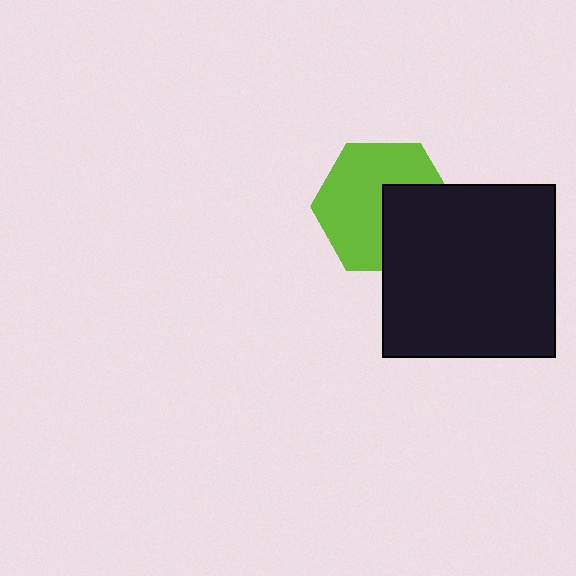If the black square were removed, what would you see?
You would see the complete lime hexagon.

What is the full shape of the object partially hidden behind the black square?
The partially hidden object is a lime hexagon.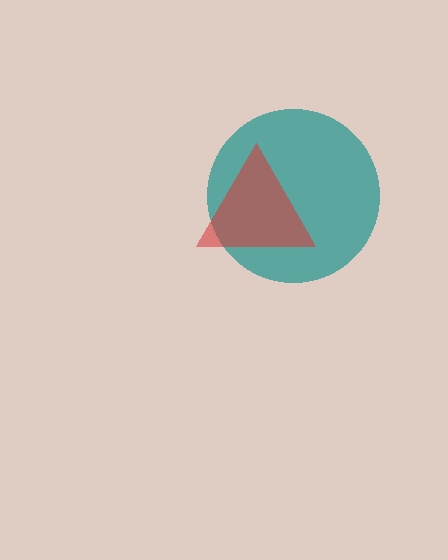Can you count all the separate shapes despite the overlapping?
Yes, there are 2 separate shapes.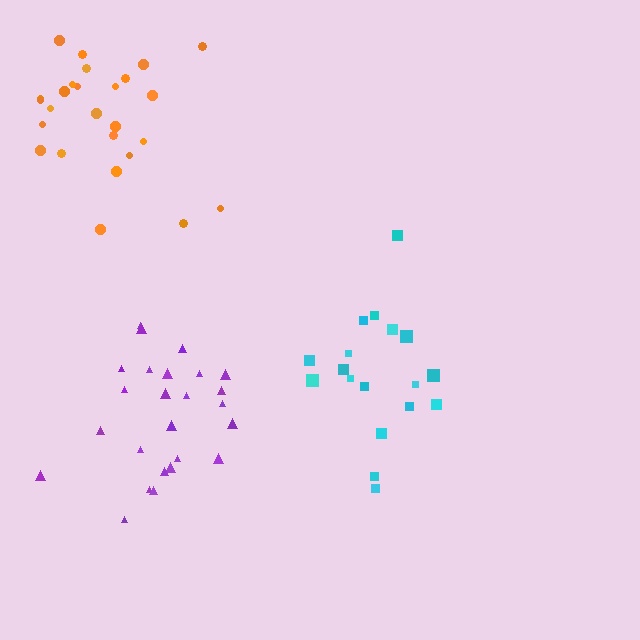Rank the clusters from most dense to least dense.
purple, orange, cyan.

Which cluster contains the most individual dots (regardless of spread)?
Orange (26).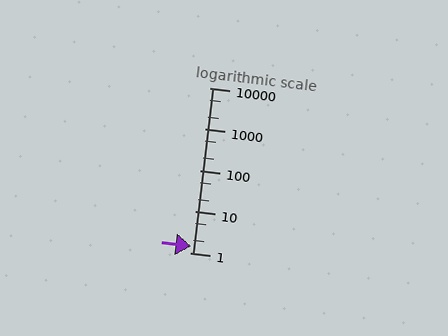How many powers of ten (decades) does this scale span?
The scale spans 4 decades, from 1 to 10000.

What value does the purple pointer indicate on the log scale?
The pointer indicates approximately 1.4.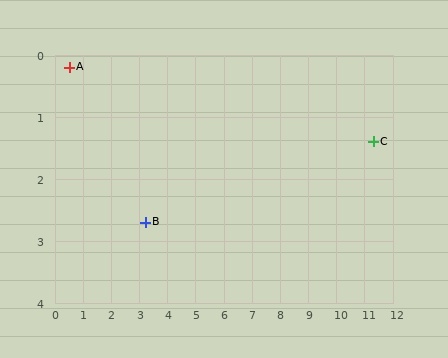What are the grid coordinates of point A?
Point A is at approximately (0.5, 0.2).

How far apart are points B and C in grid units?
Points B and C are about 8.2 grid units apart.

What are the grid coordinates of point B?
Point B is at approximately (3.2, 2.7).